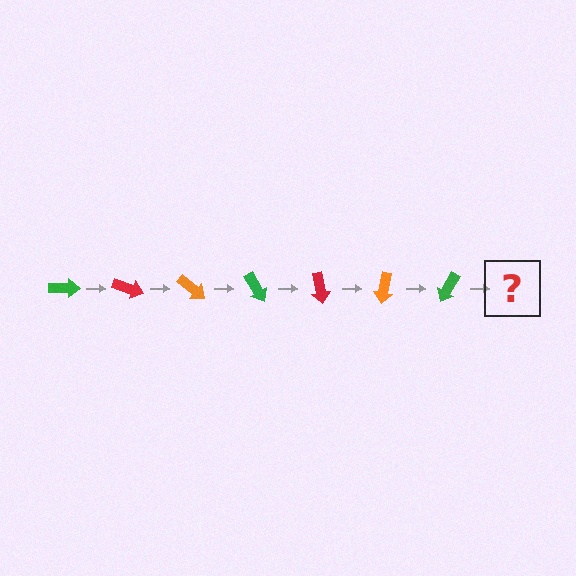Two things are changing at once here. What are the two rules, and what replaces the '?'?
The two rules are that it rotates 20 degrees each step and the color cycles through green, red, and orange. The '?' should be a red arrow, rotated 140 degrees from the start.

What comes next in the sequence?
The next element should be a red arrow, rotated 140 degrees from the start.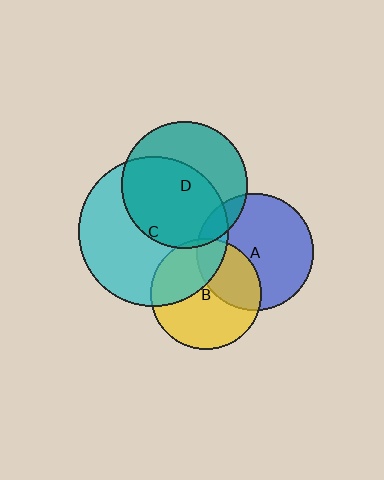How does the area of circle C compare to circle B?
Approximately 1.8 times.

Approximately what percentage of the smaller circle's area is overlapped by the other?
Approximately 15%.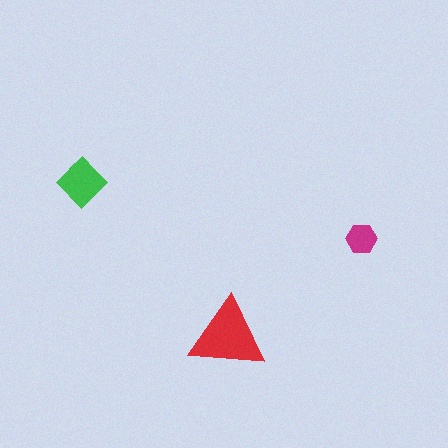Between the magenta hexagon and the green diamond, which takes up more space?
The green diamond.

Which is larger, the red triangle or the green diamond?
The red triangle.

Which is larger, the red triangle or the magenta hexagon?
The red triangle.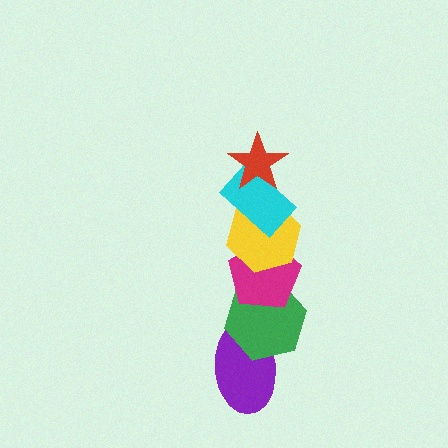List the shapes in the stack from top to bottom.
From top to bottom: the red star, the cyan rectangle, the yellow hexagon, the magenta pentagon, the green hexagon, the purple ellipse.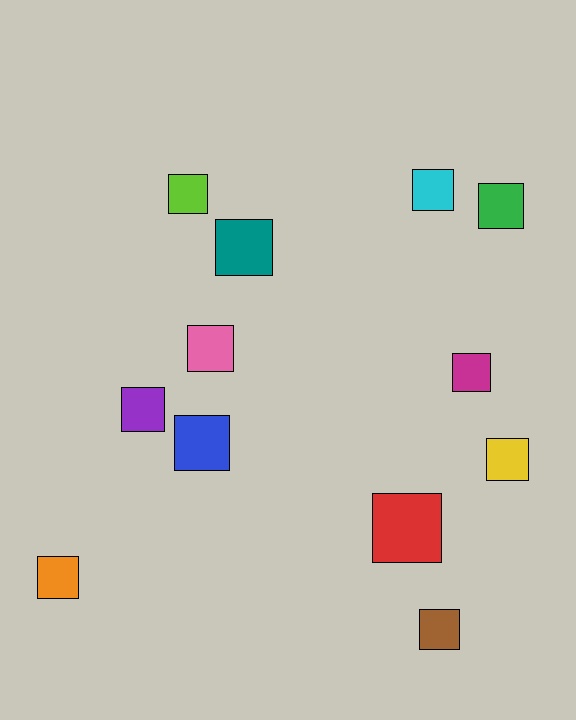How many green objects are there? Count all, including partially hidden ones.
There is 1 green object.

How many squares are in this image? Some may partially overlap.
There are 12 squares.